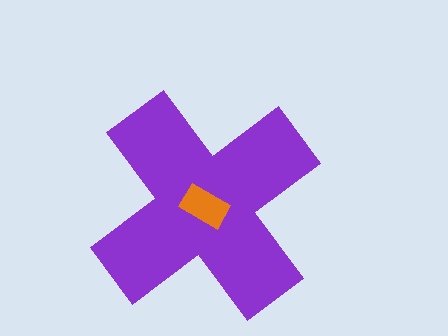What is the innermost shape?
The orange rectangle.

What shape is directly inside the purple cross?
The orange rectangle.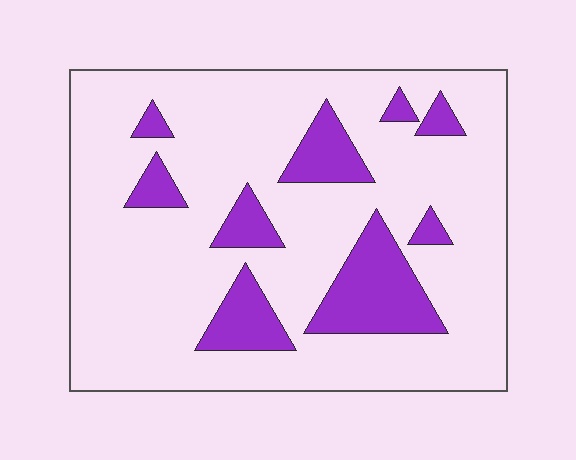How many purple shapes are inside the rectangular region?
9.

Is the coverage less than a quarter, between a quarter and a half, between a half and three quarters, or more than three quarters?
Less than a quarter.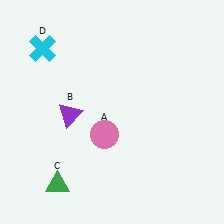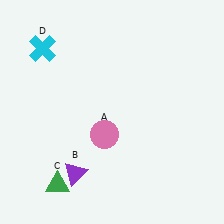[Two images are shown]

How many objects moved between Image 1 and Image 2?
1 object moved between the two images.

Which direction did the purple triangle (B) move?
The purple triangle (B) moved down.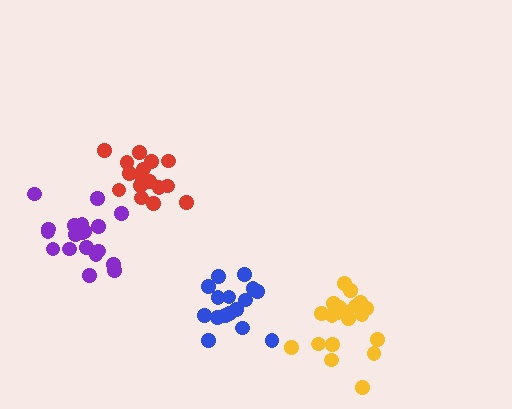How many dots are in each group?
Group 1: 17 dots, Group 2: 16 dots, Group 3: 20 dots, Group 4: 19 dots (72 total).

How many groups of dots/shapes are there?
There are 4 groups.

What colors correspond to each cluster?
The clusters are colored: red, blue, yellow, purple.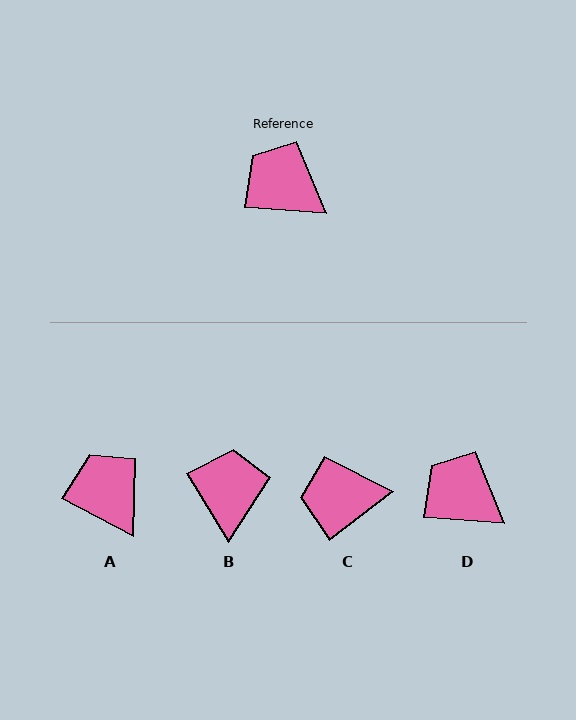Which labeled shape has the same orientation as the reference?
D.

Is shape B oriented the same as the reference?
No, it is off by about 55 degrees.